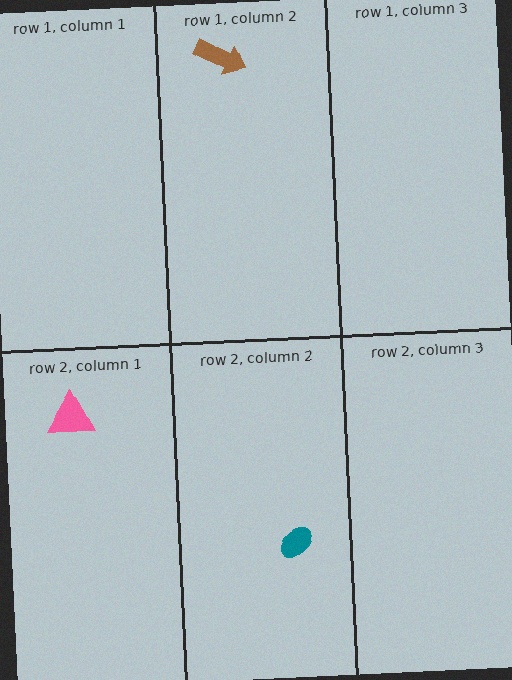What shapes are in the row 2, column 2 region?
The teal ellipse.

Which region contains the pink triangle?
The row 2, column 1 region.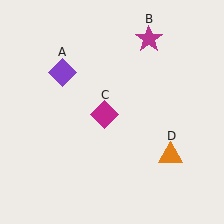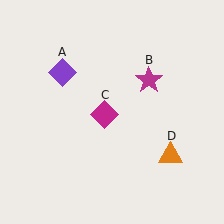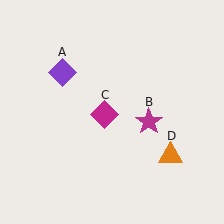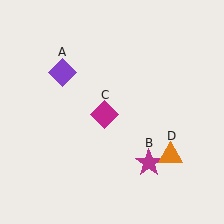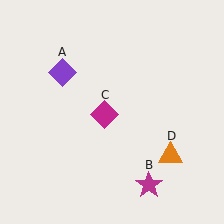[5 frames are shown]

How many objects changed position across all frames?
1 object changed position: magenta star (object B).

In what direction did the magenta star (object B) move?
The magenta star (object B) moved down.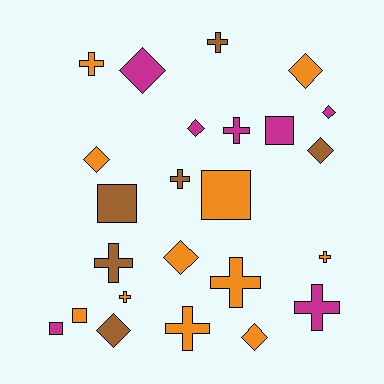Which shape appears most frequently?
Cross, with 10 objects.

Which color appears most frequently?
Orange, with 11 objects.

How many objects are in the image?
There are 24 objects.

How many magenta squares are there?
There are 2 magenta squares.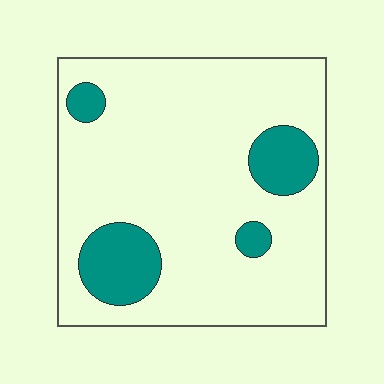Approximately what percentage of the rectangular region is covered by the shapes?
Approximately 15%.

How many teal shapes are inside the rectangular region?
4.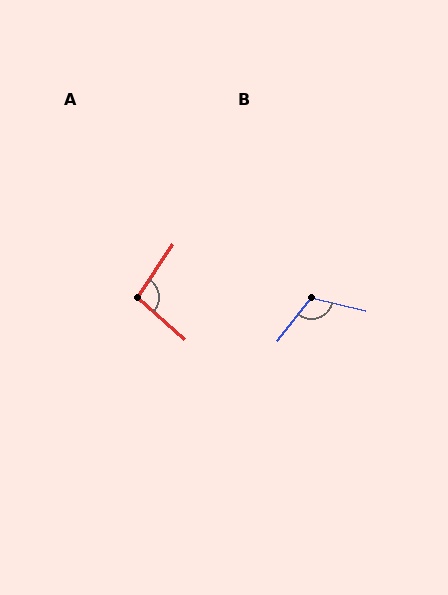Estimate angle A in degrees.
Approximately 98 degrees.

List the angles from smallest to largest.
A (98°), B (114°).